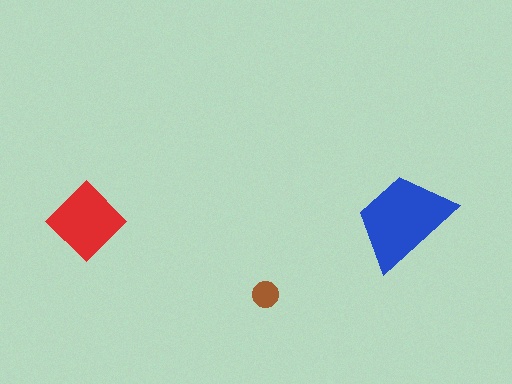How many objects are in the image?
There are 3 objects in the image.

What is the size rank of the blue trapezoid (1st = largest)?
1st.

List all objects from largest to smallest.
The blue trapezoid, the red diamond, the brown circle.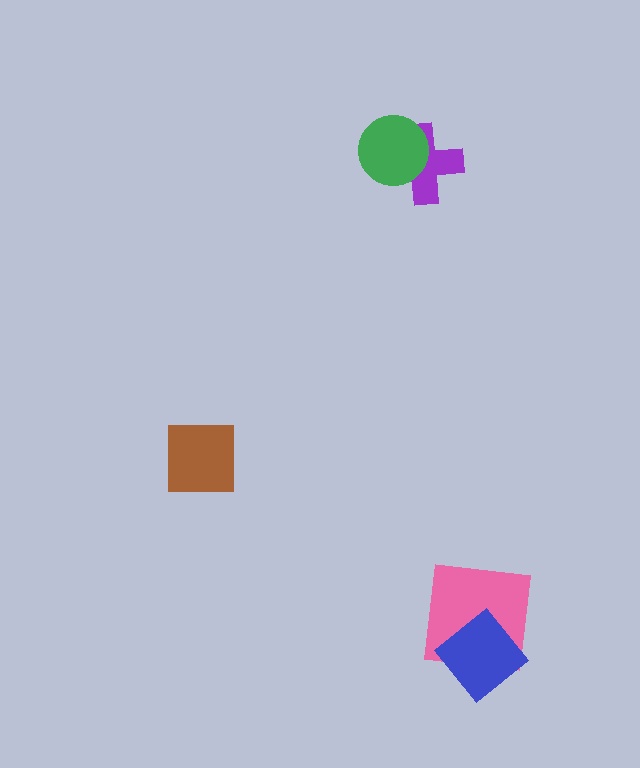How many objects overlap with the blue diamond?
1 object overlaps with the blue diamond.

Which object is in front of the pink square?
The blue diamond is in front of the pink square.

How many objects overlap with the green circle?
1 object overlaps with the green circle.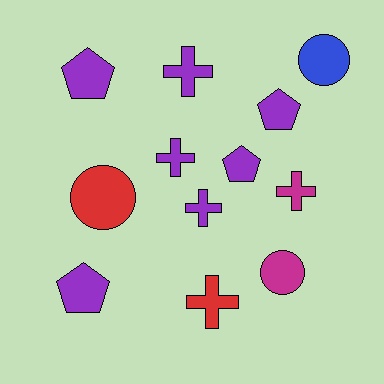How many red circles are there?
There is 1 red circle.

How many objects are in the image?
There are 12 objects.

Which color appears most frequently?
Purple, with 7 objects.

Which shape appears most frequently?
Cross, with 5 objects.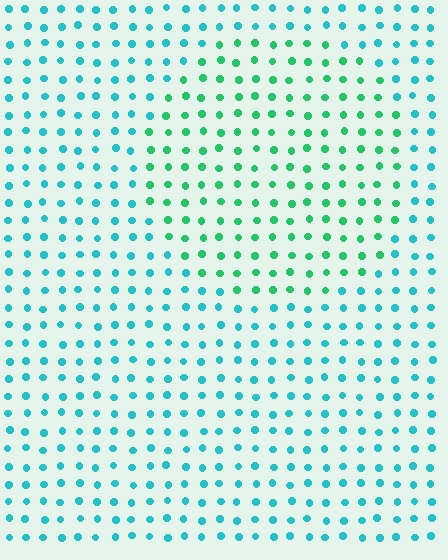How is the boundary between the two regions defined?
The boundary is defined purely by a slight shift in hue (about 37 degrees). Spacing, size, and orientation are identical on both sides.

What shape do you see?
I see a circle.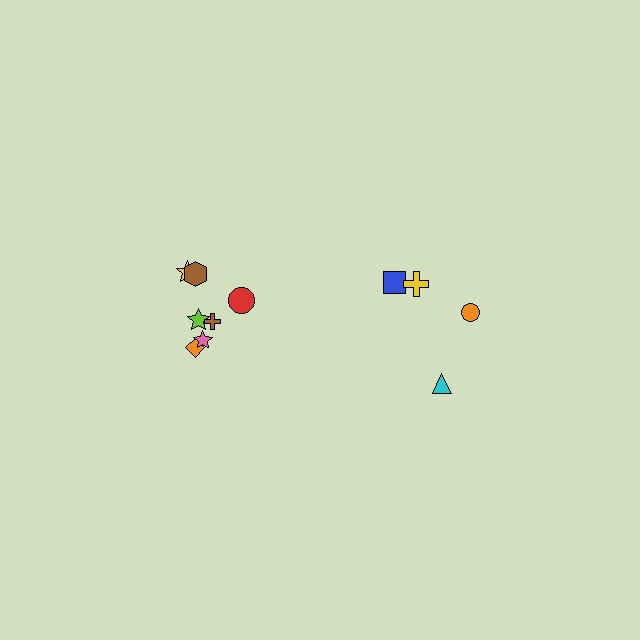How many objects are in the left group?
There are 7 objects.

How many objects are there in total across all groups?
There are 11 objects.